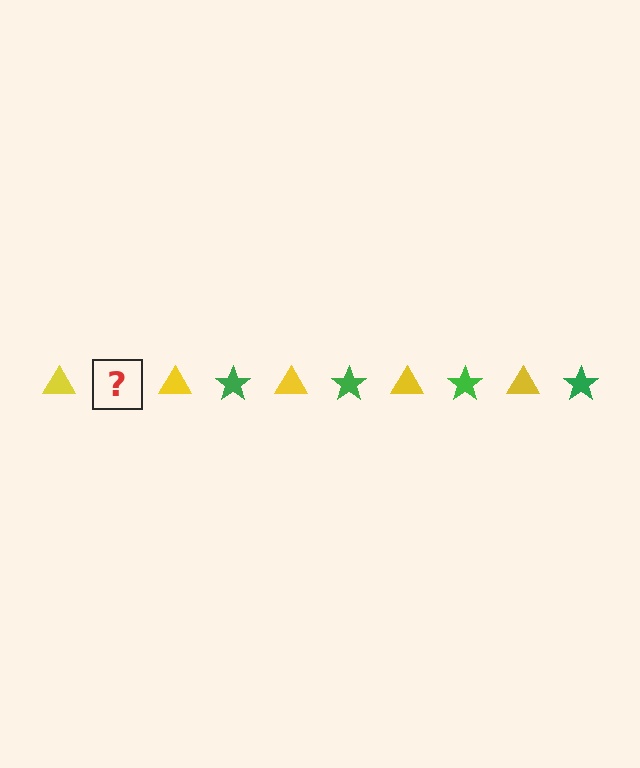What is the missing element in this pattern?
The missing element is a green star.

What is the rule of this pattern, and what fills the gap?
The rule is that the pattern alternates between yellow triangle and green star. The gap should be filled with a green star.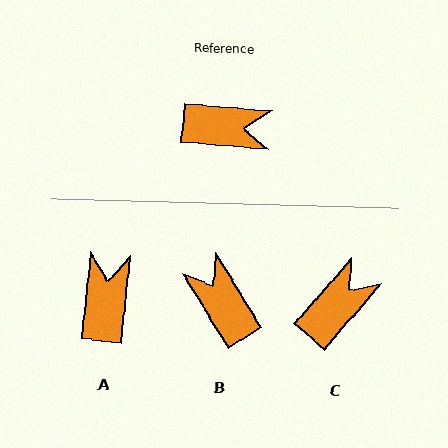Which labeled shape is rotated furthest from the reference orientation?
B, about 126 degrees away.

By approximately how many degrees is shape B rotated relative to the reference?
Approximately 126 degrees counter-clockwise.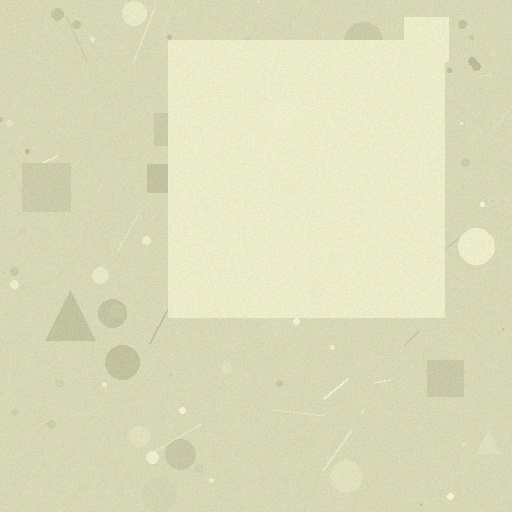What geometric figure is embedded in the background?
A square is embedded in the background.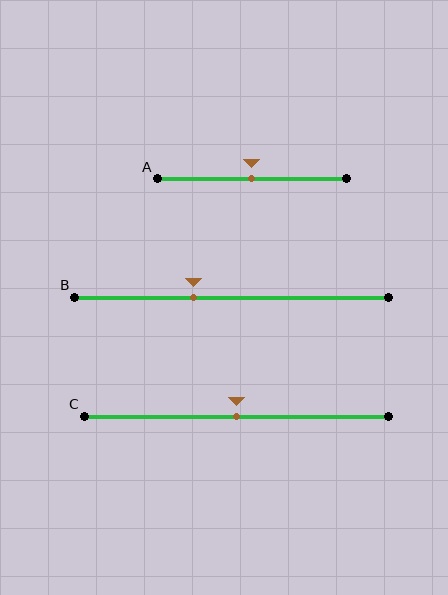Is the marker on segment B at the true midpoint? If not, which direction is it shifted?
No, the marker on segment B is shifted to the left by about 12% of the segment length.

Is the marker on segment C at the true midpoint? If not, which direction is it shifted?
Yes, the marker on segment C is at the true midpoint.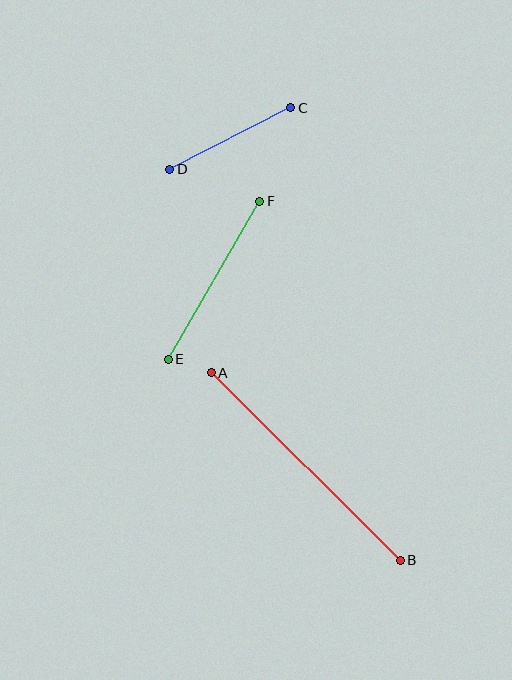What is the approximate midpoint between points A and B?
The midpoint is at approximately (306, 467) pixels.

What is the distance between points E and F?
The distance is approximately 183 pixels.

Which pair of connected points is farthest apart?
Points A and B are farthest apart.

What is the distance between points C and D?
The distance is approximately 135 pixels.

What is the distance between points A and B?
The distance is approximately 266 pixels.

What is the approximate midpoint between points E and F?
The midpoint is at approximately (214, 280) pixels.